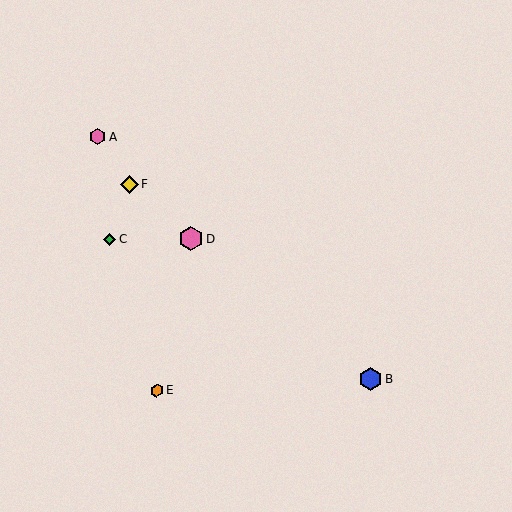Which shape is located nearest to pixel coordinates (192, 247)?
The pink hexagon (labeled D) at (190, 239) is nearest to that location.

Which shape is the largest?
The pink hexagon (labeled D) is the largest.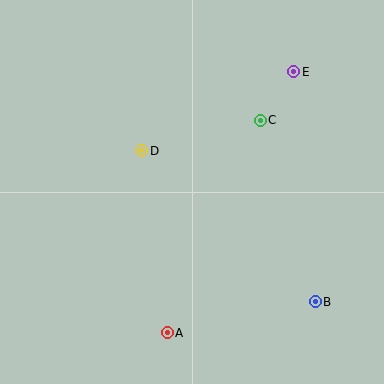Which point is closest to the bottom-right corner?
Point B is closest to the bottom-right corner.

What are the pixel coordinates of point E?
Point E is at (294, 72).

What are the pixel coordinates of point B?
Point B is at (315, 302).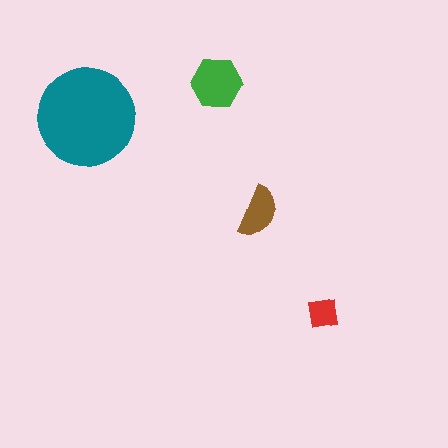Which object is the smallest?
The red square.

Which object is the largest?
The teal circle.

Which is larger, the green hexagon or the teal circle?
The teal circle.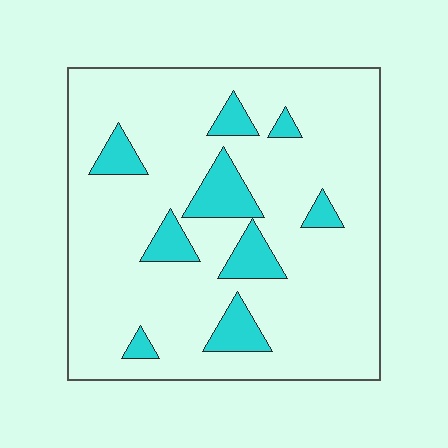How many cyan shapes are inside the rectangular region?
9.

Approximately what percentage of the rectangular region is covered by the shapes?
Approximately 15%.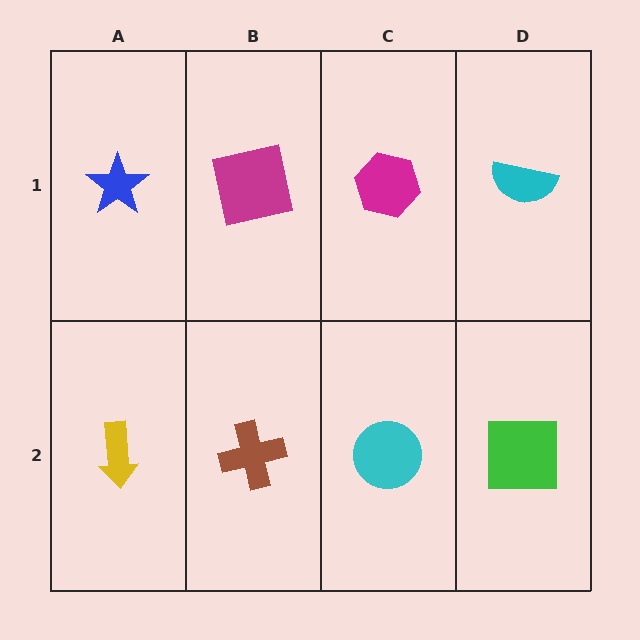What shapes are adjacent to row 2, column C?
A magenta hexagon (row 1, column C), a brown cross (row 2, column B), a green square (row 2, column D).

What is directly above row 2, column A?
A blue star.